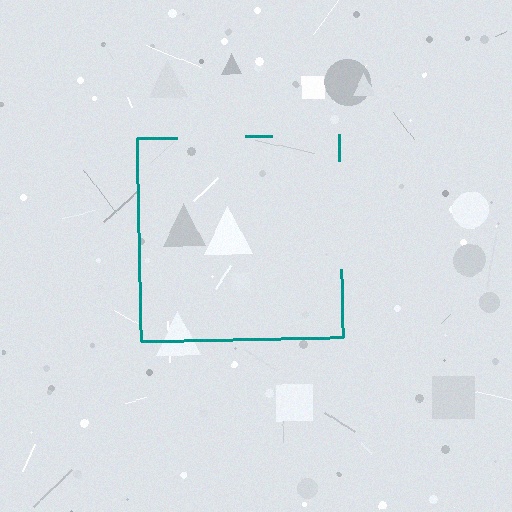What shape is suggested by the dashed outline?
The dashed outline suggests a square.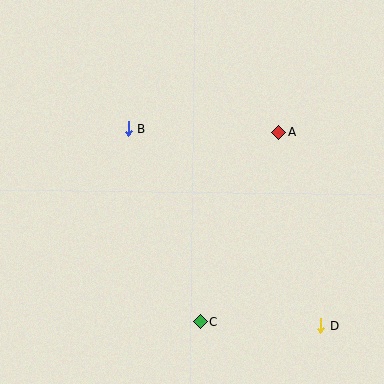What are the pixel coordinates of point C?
Point C is at (201, 322).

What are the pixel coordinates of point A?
Point A is at (279, 132).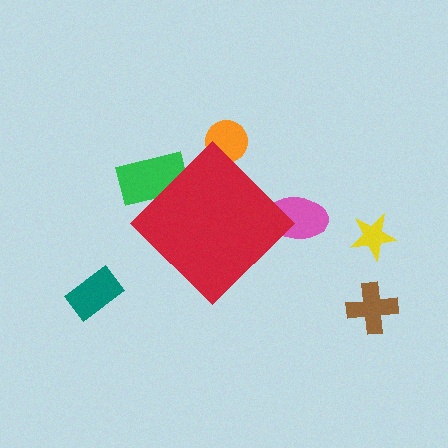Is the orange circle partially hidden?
Yes, the orange circle is partially hidden behind the red diamond.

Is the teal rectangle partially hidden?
No, the teal rectangle is fully visible.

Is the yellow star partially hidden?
No, the yellow star is fully visible.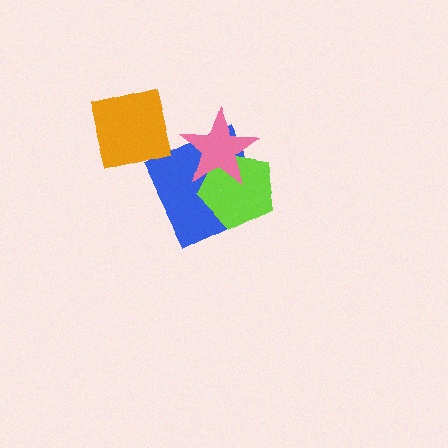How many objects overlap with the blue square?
2 objects overlap with the blue square.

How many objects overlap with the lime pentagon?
2 objects overlap with the lime pentagon.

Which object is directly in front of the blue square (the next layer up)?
The lime pentagon is directly in front of the blue square.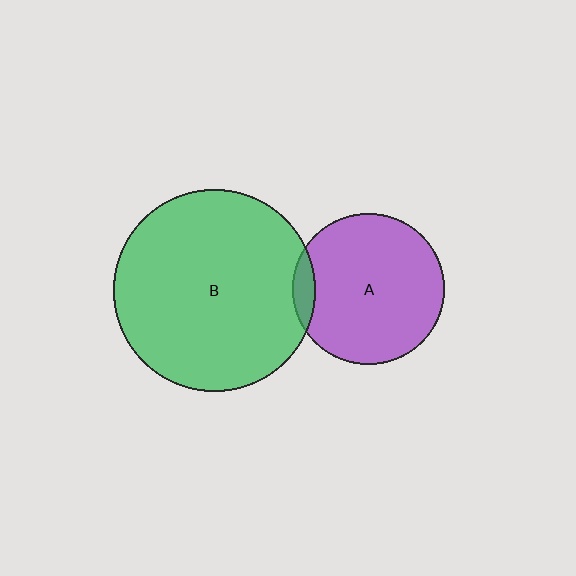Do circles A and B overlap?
Yes.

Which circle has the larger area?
Circle B (green).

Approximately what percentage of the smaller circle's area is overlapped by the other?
Approximately 5%.